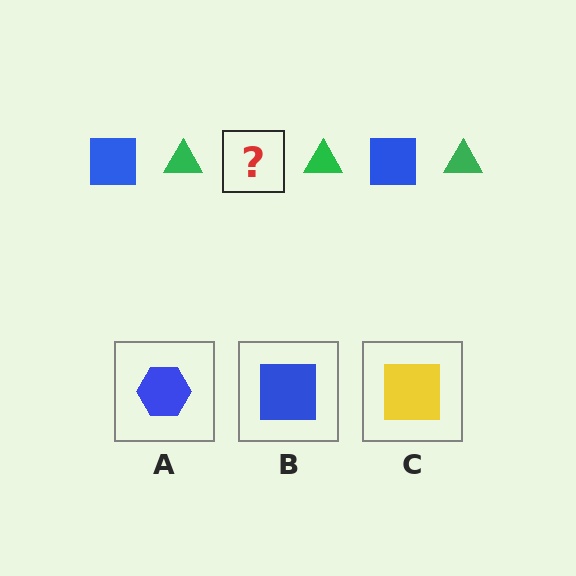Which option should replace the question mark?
Option B.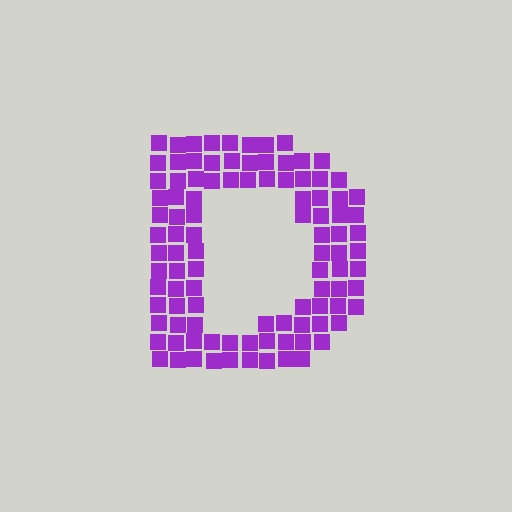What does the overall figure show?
The overall figure shows the letter D.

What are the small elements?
The small elements are squares.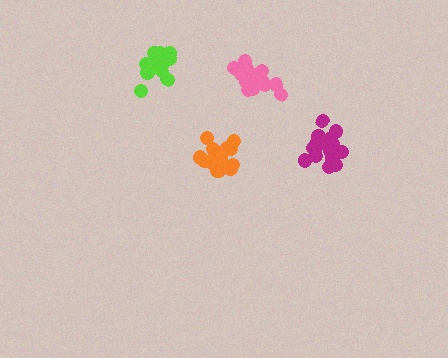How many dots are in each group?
Group 1: 19 dots, Group 2: 14 dots, Group 3: 16 dots, Group 4: 15 dots (64 total).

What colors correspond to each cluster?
The clusters are colored: magenta, pink, orange, lime.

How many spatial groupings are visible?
There are 4 spatial groupings.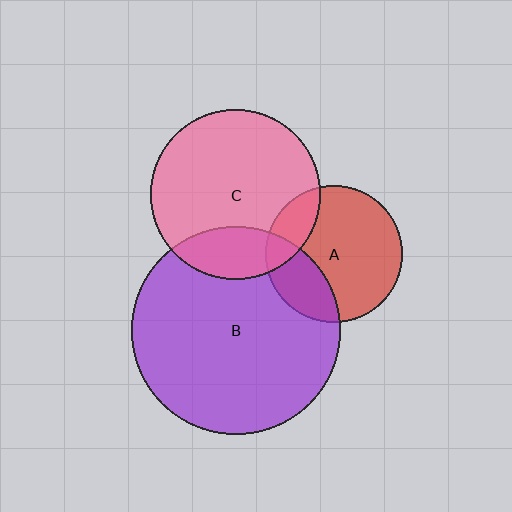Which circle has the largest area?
Circle B (purple).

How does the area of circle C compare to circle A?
Approximately 1.5 times.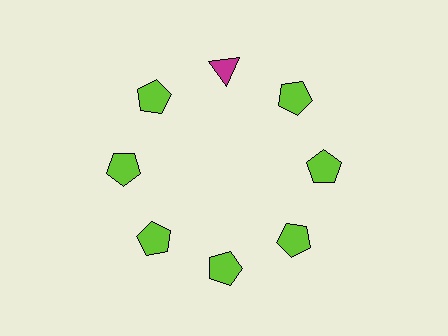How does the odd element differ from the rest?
It differs in both color (magenta instead of lime) and shape (triangle instead of pentagon).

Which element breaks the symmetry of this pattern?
The magenta triangle at roughly the 12 o'clock position breaks the symmetry. All other shapes are lime pentagons.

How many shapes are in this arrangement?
There are 8 shapes arranged in a ring pattern.